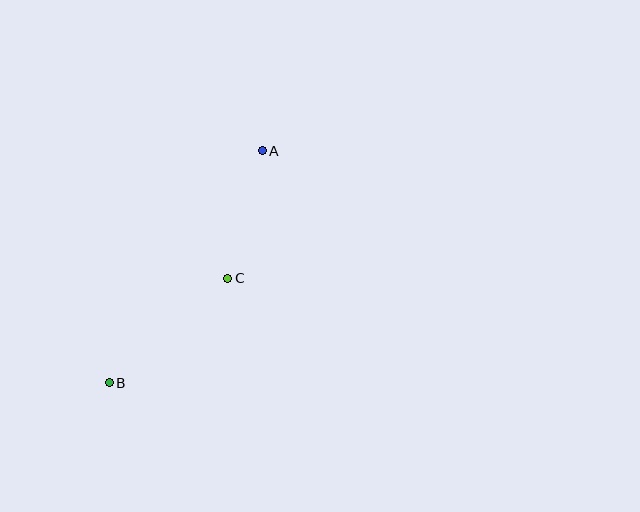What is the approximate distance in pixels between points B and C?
The distance between B and C is approximately 158 pixels.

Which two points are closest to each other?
Points A and C are closest to each other.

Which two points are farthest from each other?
Points A and B are farthest from each other.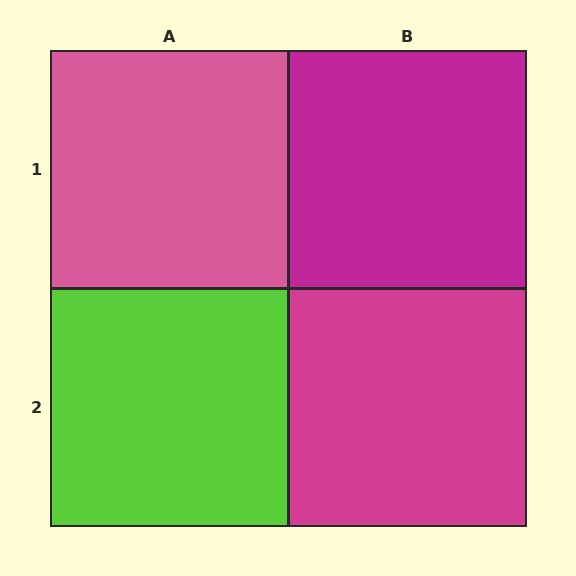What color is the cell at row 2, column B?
Magenta.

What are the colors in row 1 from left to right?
Pink, magenta.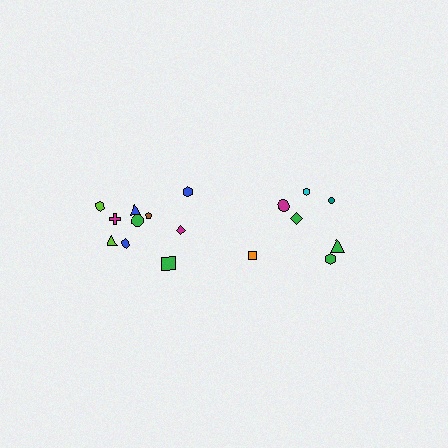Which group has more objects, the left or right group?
The left group.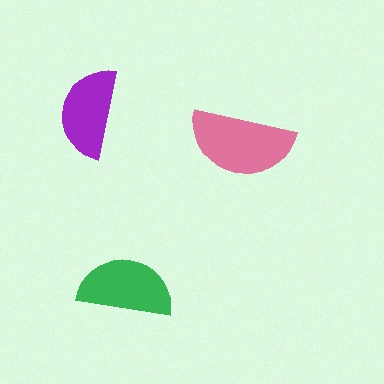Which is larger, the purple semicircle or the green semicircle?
The green one.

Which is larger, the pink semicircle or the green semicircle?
The pink one.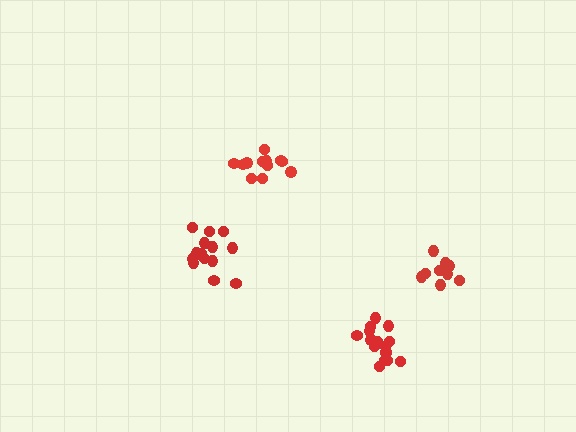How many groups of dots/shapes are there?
There are 4 groups.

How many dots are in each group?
Group 1: 12 dots, Group 2: 15 dots, Group 3: 15 dots, Group 4: 11 dots (53 total).